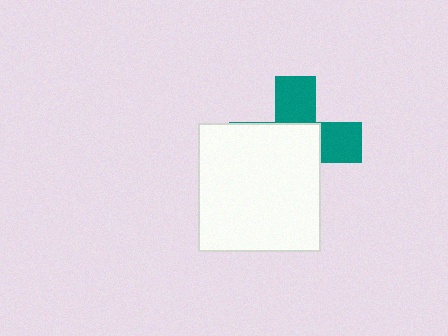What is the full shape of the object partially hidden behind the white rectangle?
The partially hidden object is a teal cross.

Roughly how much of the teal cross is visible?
A small part of it is visible (roughly 40%).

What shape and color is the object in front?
The object in front is a white rectangle.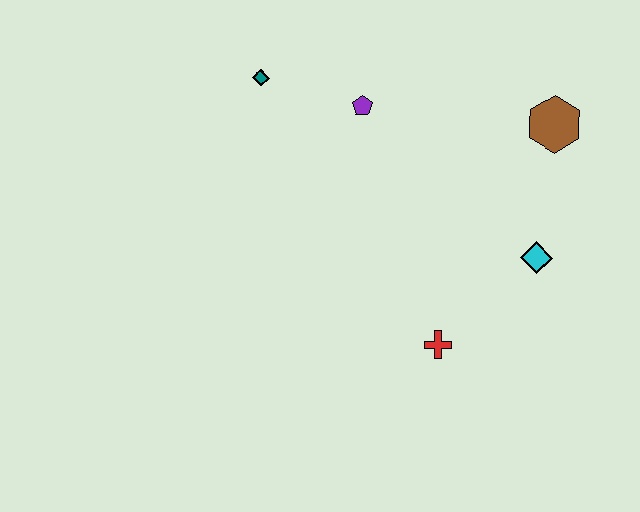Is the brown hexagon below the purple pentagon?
Yes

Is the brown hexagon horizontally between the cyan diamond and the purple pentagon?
No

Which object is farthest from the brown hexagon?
The teal diamond is farthest from the brown hexagon.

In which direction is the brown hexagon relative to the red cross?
The brown hexagon is above the red cross.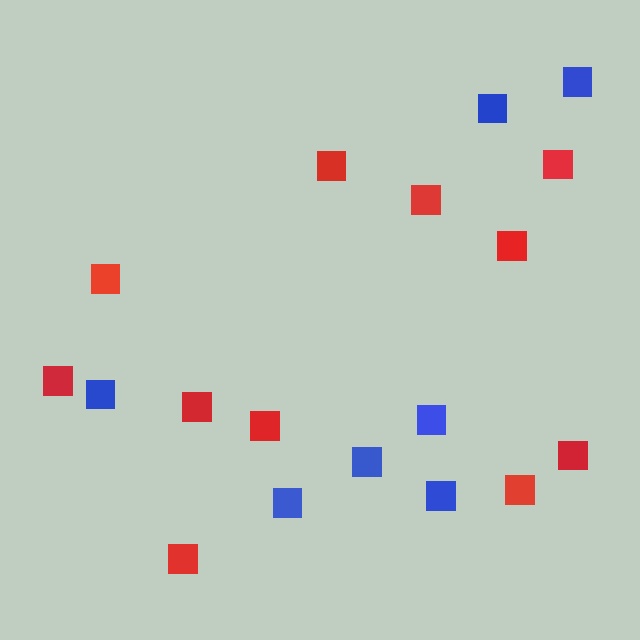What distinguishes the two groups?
There are 2 groups: one group of red squares (11) and one group of blue squares (7).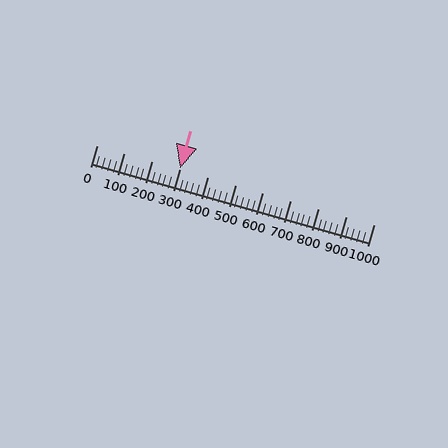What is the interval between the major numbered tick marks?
The major tick marks are spaced 100 units apart.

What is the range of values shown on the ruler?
The ruler shows values from 0 to 1000.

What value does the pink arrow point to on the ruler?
The pink arrow points to approximately 300.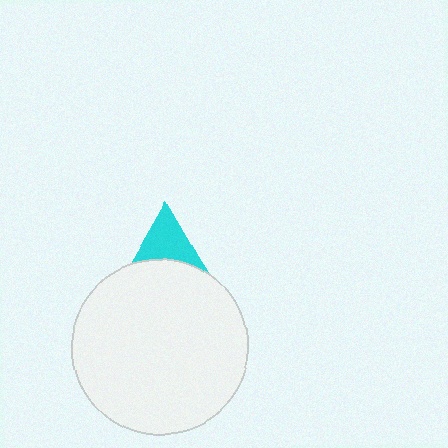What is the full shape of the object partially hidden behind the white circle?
The partially hidden object is a cyan triangle.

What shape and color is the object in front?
The object in front is a white circle.